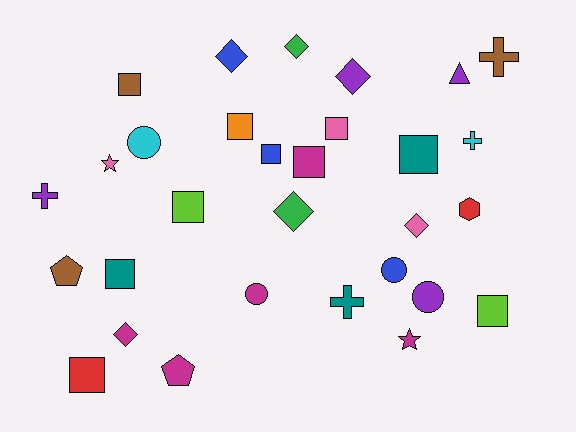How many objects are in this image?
There are 30 objects.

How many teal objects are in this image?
There are 3 teal objects.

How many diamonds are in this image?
There are 6 diamonds.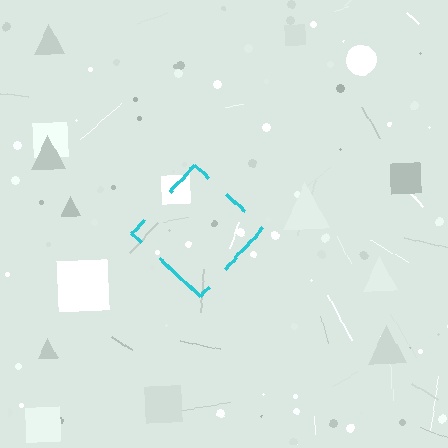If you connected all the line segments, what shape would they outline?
They would outline a diamond.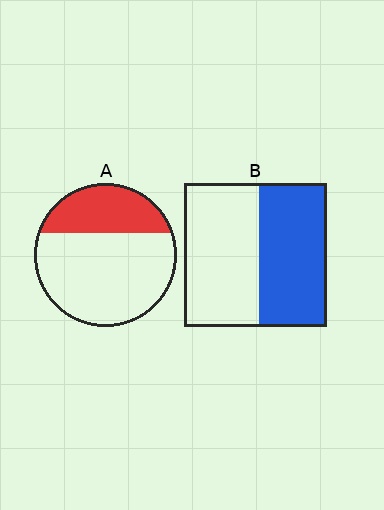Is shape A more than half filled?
No.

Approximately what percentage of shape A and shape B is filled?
A is approximately 30% and B is approximately 50%.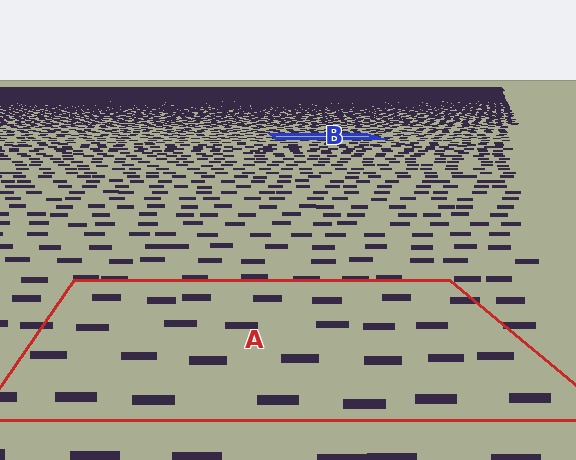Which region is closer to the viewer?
Region A is closer. The texture elements there are larger and more spread out.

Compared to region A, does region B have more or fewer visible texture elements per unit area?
Region B has more texture elements per unit area — they are packed more densely because it is farther away.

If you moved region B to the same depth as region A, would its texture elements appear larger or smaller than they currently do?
They would appear larger. At a closer depth, the same texture elements are projected at a bigger on-screen size.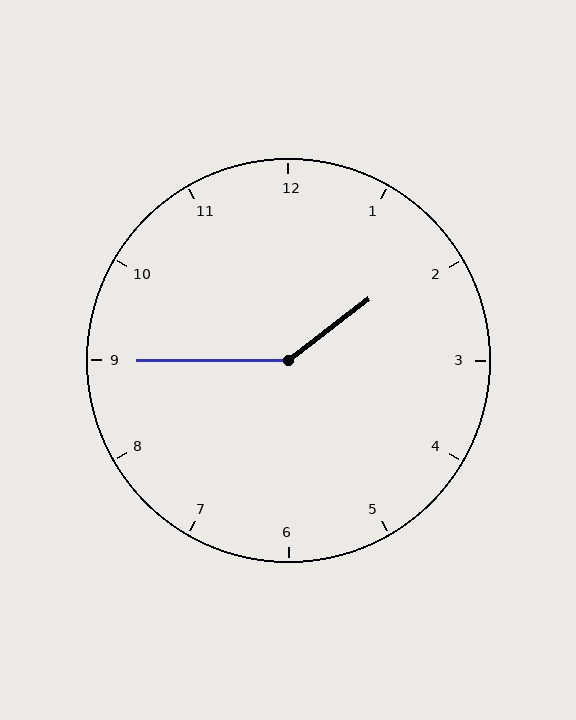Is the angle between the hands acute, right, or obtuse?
It is obtuse.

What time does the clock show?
1:45.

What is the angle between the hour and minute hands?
Approximately 142 degrees.